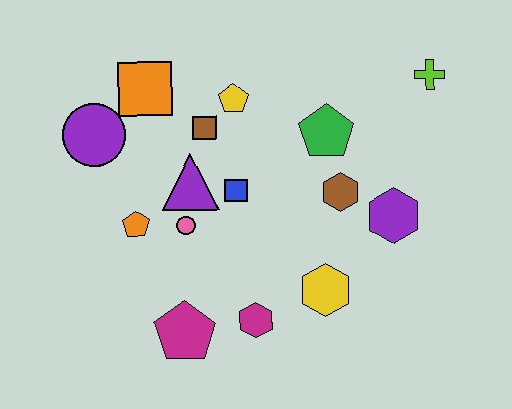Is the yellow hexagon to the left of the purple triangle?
No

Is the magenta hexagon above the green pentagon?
No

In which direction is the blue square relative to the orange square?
The blue square is below the orange square.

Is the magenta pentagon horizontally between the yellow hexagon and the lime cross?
No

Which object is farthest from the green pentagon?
The magenta pentagon is farthest from the green pentagon.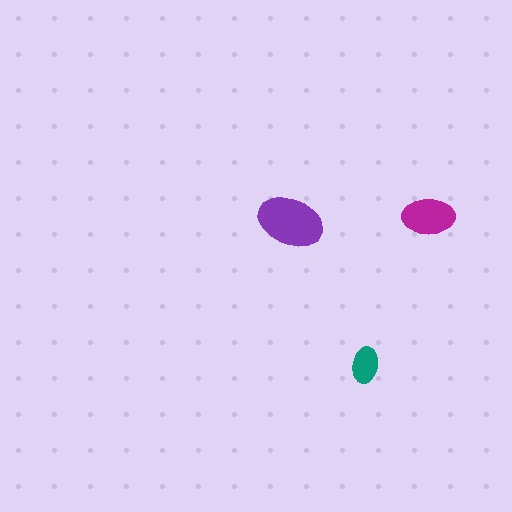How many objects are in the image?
There are 3 objects in the image.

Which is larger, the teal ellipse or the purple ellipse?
The purple one.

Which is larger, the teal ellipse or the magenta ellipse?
The magenta one.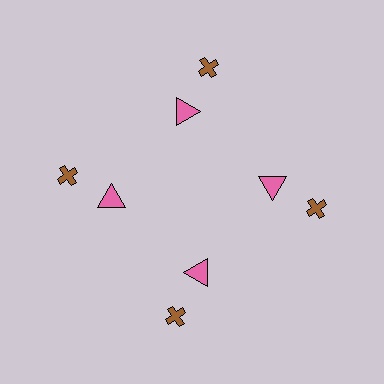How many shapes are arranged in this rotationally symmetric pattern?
There are 8 shapes, arranged in 4 groups of 2.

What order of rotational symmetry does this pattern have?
This pattern has 4-fold rotational symmetry.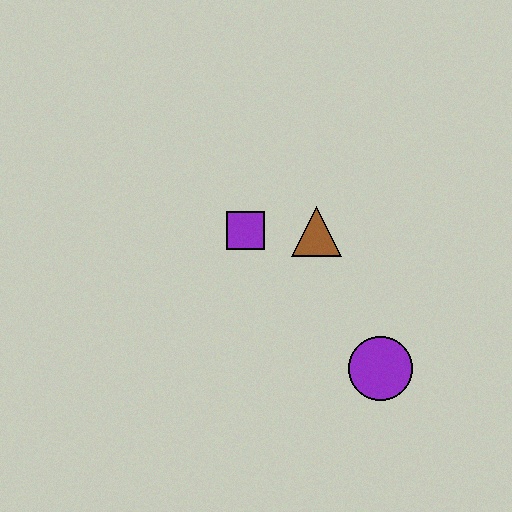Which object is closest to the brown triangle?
The purple square is closest to the brown triangle.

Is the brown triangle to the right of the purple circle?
No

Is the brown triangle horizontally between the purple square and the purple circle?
Yes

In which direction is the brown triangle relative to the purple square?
The brown triangle is to the right of the purple square.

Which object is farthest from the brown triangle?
The purple circle is farthest from the brown triangle.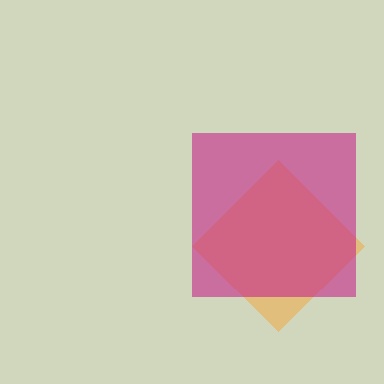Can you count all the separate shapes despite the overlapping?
Yes, there are 2 separate shapes.